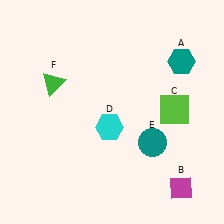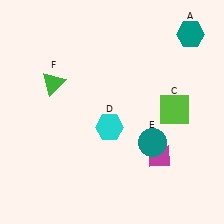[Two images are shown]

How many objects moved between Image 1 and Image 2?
2 objects moved between the two images.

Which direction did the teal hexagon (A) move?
The teal hexagon (A) moved up.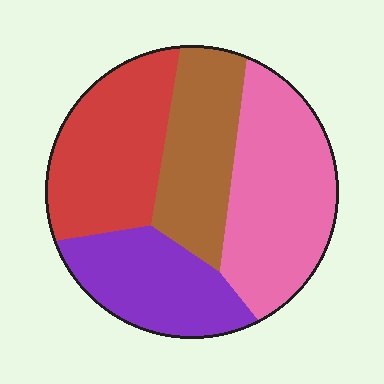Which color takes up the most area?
Pink, at roughly 30%.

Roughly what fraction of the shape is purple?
Purple takes up less than a quarter of the shape.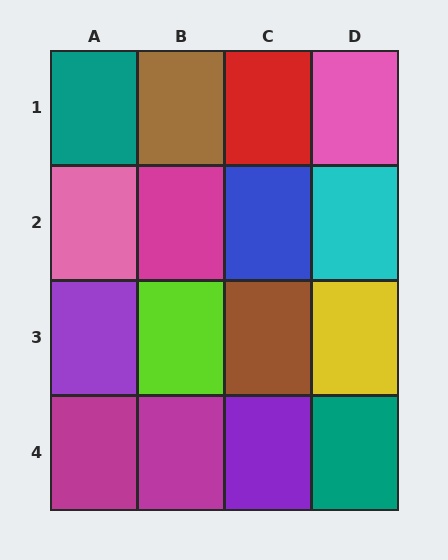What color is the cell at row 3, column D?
Yellow.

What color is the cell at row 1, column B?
Brown.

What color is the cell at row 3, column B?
Lime.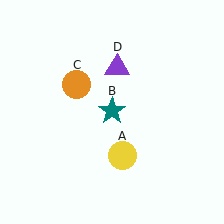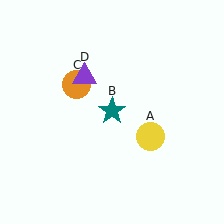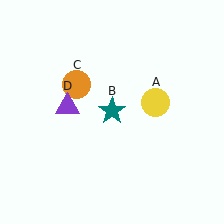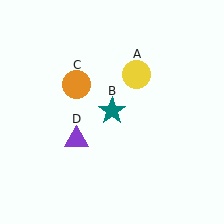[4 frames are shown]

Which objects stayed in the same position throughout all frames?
Teal star (object B) and orange circle (object C) remained stationary.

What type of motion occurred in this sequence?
The yellow circle (object A), purple triangle (object D) rotated counterclockwise around the center of the scene.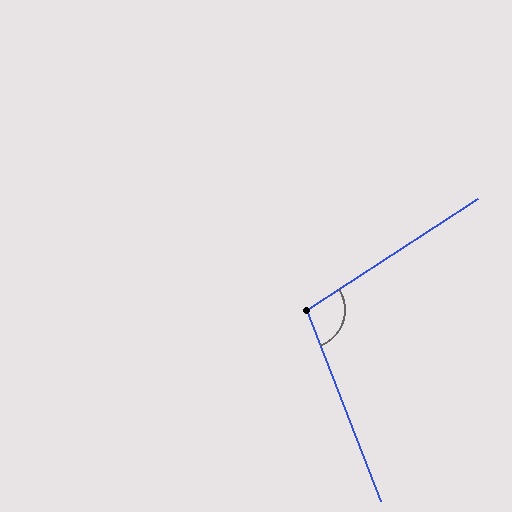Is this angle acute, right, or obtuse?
It is obtuse.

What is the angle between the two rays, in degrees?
Approximately 102 degrees.